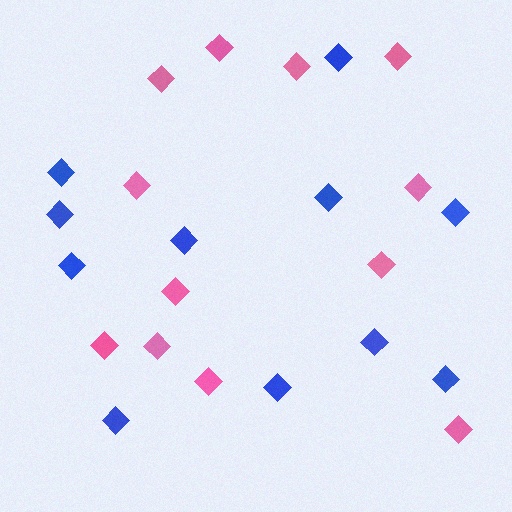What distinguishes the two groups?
There are 2 groups: one group of pink diamonds (12) and one group of blue diamonds (11).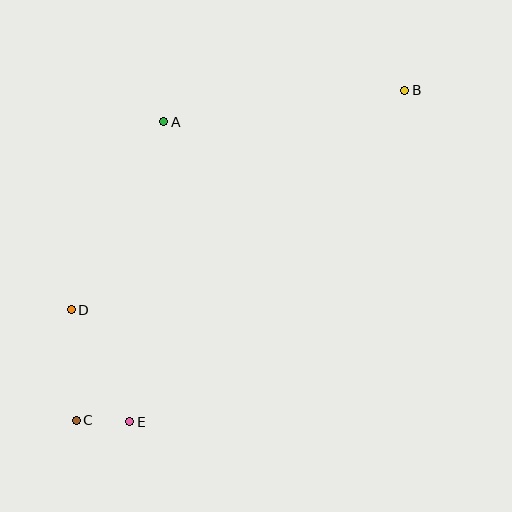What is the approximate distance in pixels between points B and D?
The distance between B and D is approximately 399 pixels.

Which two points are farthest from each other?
Points B and C are farthest from each other.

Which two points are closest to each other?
Points C and E are closest to each other.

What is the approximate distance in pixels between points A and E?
The distance between A and E is approximately 302 pixels.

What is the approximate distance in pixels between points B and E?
The distance between B and E is approximately 431 pixels.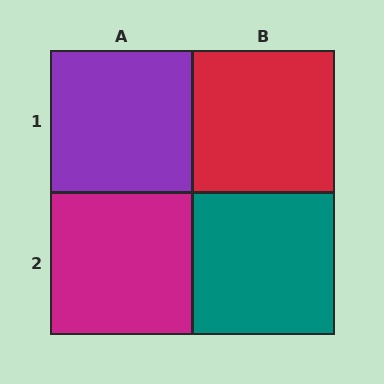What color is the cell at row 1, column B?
Red.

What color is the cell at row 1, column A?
Purple.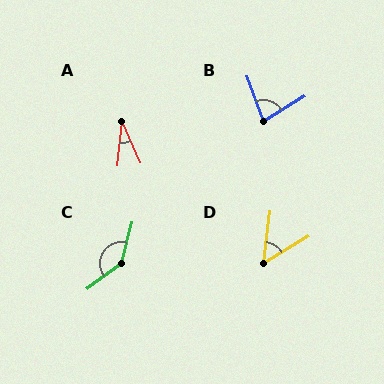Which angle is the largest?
C, at approximately 141 degrees.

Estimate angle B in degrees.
Approximately 79 degrees.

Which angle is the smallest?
A, at approximately 29 degrees.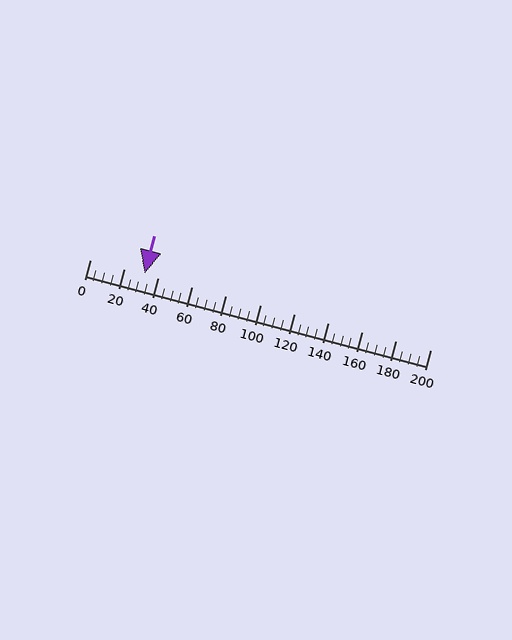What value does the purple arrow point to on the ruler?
The purple arrow points to approximately 32.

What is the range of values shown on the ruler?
The ruler shows values from 0 to 200.